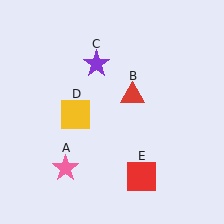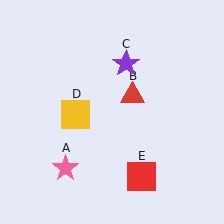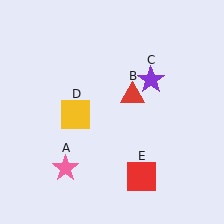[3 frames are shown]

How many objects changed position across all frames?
1 object changed position: purple star (object C).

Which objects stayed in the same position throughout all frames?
Pink star (object A) and red triangle (object B) and yellow square (object D) and red square (object E) remained stationary.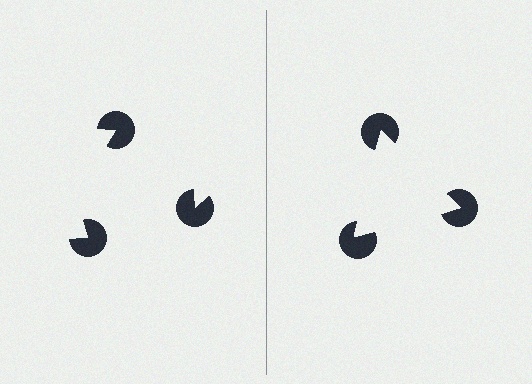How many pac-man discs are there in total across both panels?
6 — 3 on each side.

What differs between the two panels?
The pac-man discs are positioned identically on both sides; only the wedge orientations differ. On the right they align to a triangle; on the left they are misaligned.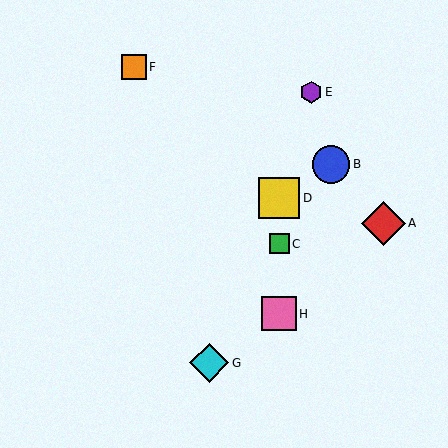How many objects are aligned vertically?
3 objects (C, D, H) are aligned vertically.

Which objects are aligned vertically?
Objects C, D, H are aligned vertically.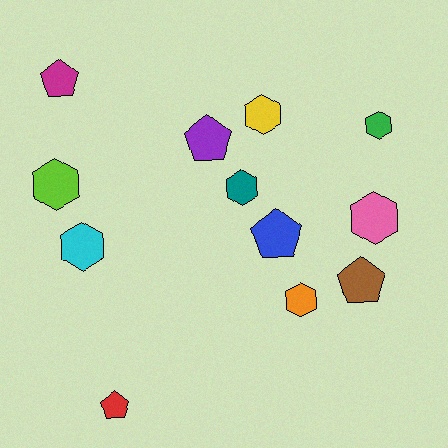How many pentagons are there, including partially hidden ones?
There are 5 pentagons.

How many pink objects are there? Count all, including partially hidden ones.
There is 1 pink object.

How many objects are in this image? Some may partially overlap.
There are 12 objects.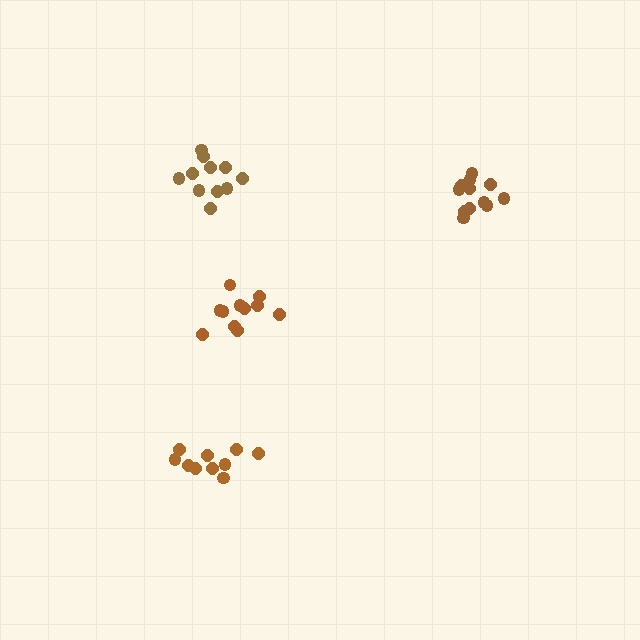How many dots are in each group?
Group 1: 12 dots, Group 2: 11 dots, Group 3: 13 dots, Group 4: 10 dots (46 total).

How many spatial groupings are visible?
There are 4 spatial groupings.